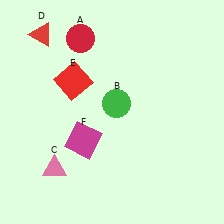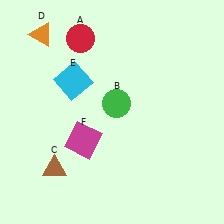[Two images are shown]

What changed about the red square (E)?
In Image 1, E is red. In Image 2, it changed to cyan.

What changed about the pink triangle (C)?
In Image 1, C is pink. In Image 2, it changed to brown.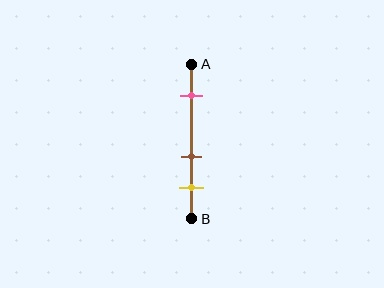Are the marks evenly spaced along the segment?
No, the marks are not evenly spaced.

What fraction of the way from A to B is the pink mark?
The pink mark is approximately 20% (0.2) of the way from A to B.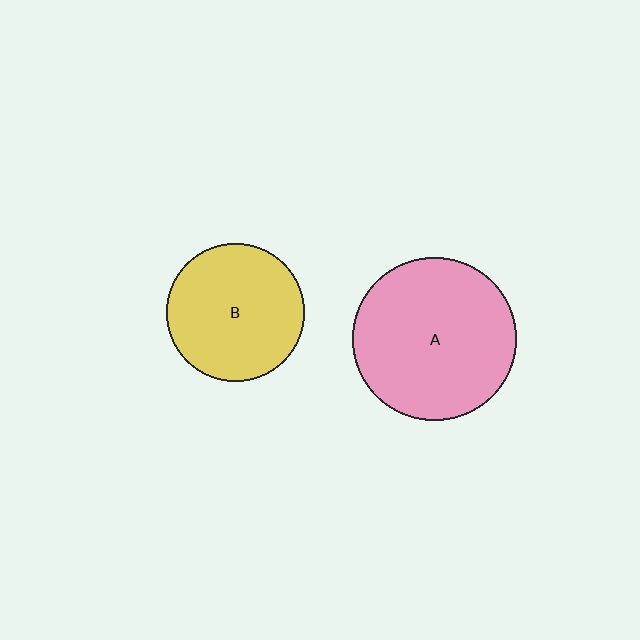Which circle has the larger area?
Circle A (pink).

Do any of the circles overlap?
No, none of the circles overlap.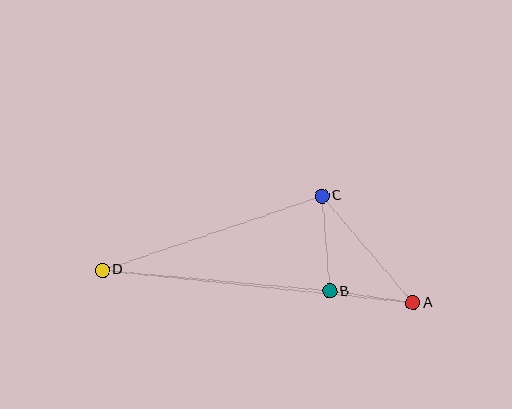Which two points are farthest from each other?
Points A and D are farthest from each other.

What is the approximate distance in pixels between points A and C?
The distance between A and C is approximately 141 pixels.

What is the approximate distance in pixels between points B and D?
The distance between B and D is approximately 228 pixels.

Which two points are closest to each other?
Points A and B are closest to each other.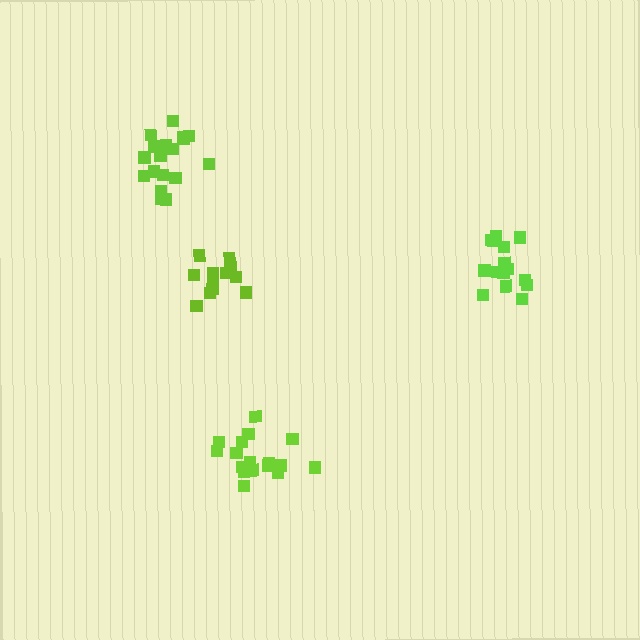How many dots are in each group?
Group 1: 17 dots, Group 2: 18 dots, Group 3: 15 dots, Group 4: 12 dots (62 total).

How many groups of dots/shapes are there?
There are 4 groups.